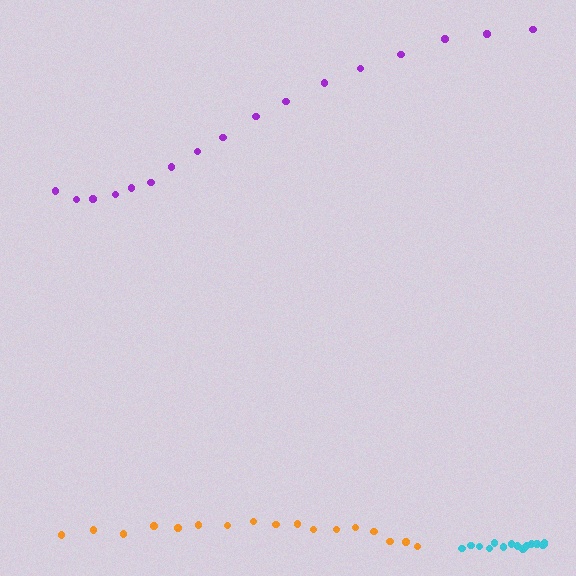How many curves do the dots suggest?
There are 3 distinct paths.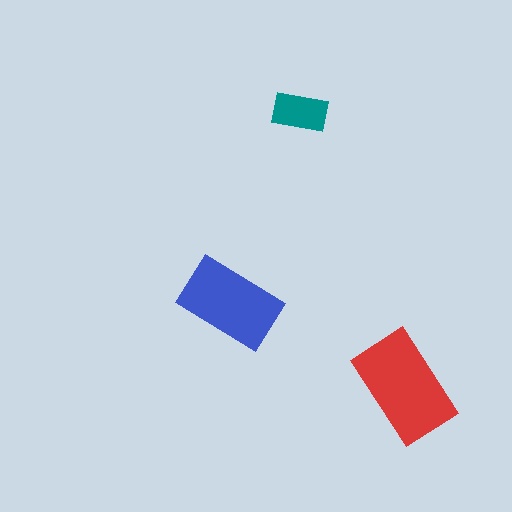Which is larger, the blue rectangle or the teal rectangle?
The blue one.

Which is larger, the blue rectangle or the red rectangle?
The red one.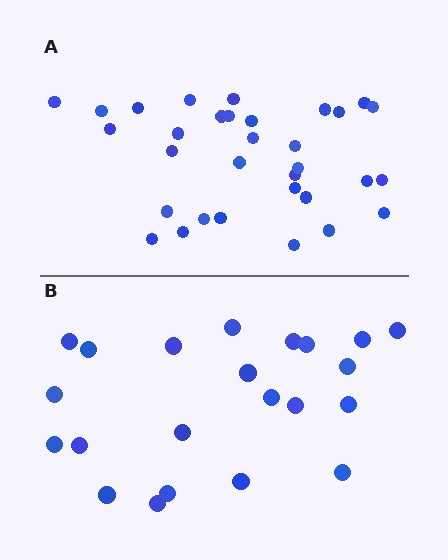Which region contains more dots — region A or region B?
Region A (the top region) has more dots.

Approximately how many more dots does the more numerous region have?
Region A has roughly 10 or so more dots than region B.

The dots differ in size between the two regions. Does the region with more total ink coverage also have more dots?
No. Region B has more total ink coverage because its dots are larger, but region A actually contains more individual dots. Total area can be misleading — the number of items is what matters here.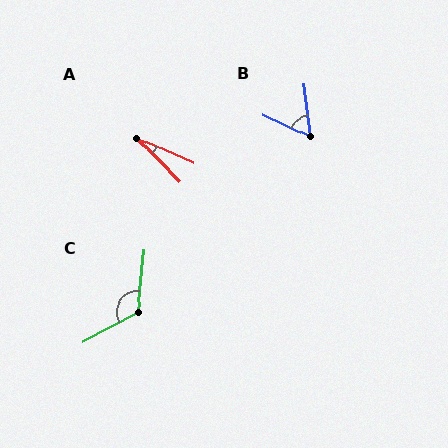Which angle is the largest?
C, at approximately 124 degrees.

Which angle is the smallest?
A, at approximately 21 degrees.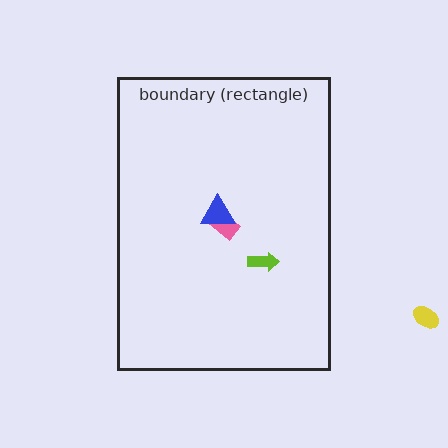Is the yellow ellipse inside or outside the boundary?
Outside.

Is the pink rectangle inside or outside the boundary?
Inside.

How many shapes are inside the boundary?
3 inside, 1 outside.